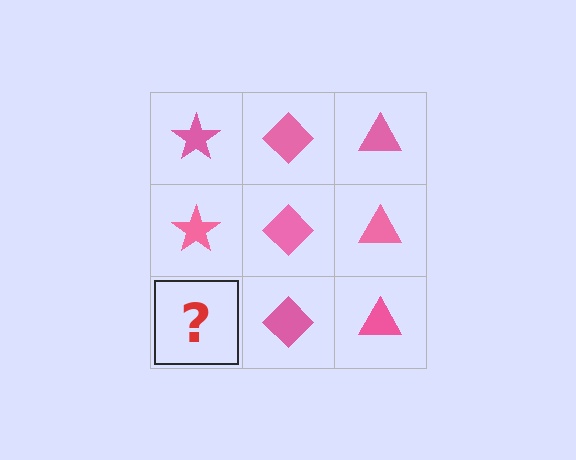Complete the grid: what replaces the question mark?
The question mark should be replaced with a pink star.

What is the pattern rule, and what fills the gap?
The rule is that each column has a consistent shape. The gap should be filled with a pink star.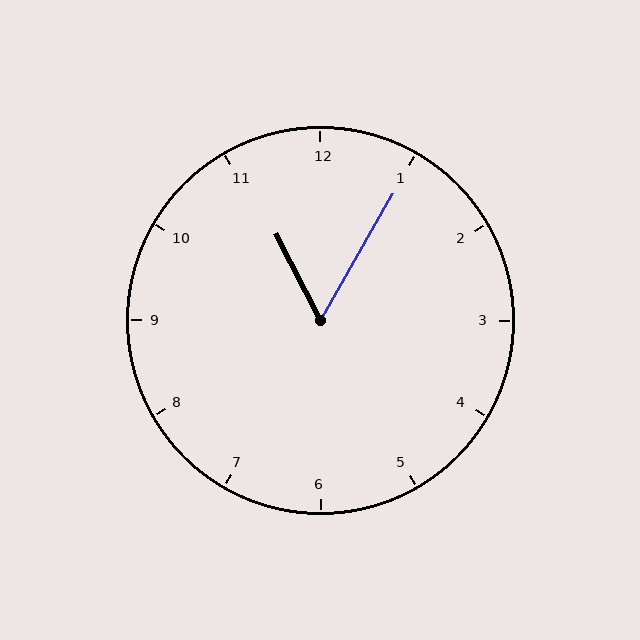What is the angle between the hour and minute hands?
Approximately 58 degrees.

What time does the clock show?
11:05.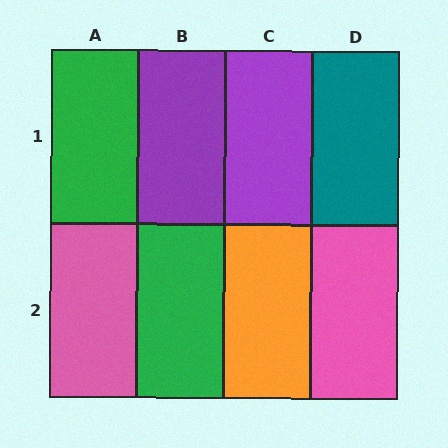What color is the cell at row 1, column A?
Green.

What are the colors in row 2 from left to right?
Pink, green, orange, pink.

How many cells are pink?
2 cells are pink.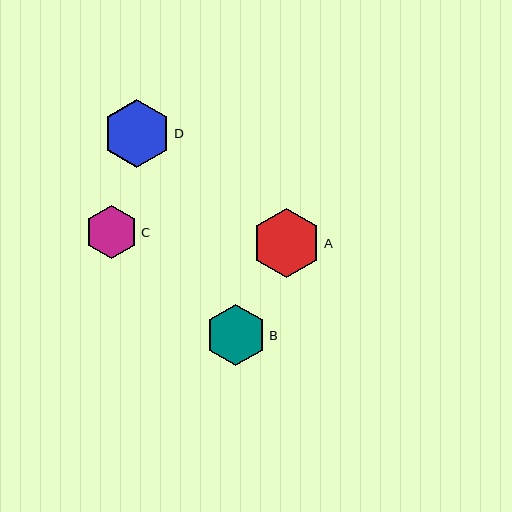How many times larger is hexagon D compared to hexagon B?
Hexagon D is approximately 1.1 times the size of hexagon B.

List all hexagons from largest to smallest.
From largest to smallest: A, D, B, C.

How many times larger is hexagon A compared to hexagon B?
Hexagon A is approximately 1.1 times the size of hexagon B.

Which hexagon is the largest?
Hexagon A is the largest with a size of approximately 69 pixels.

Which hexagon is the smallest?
Hexagon C is the smallest with a size of approximately 53 pixels.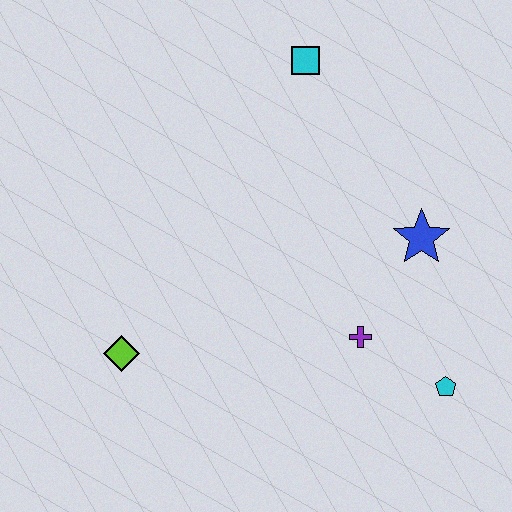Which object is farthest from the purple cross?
The cyan square is farthest from the purple cross.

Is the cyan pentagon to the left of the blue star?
No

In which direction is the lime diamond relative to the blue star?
The lime diamond is to the left of the blue star.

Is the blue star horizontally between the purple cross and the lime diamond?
No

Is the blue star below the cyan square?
Yes